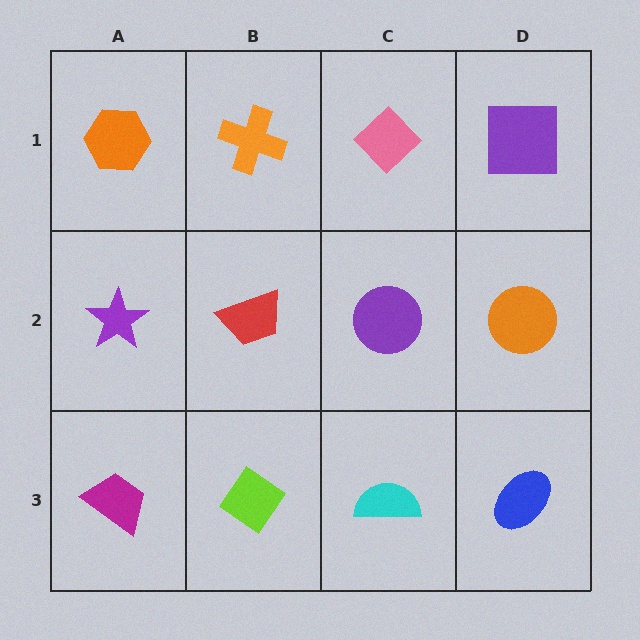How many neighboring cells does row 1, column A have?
2.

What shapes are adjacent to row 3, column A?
A purple star (row 2, column A), a lime diamond (row 3, column B).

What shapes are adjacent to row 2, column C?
A pink diamond (row 1, column C), a cyan semicircle (row 3, column C), a red trapezoid (row 2, column B), an orange circle (row 2, column D).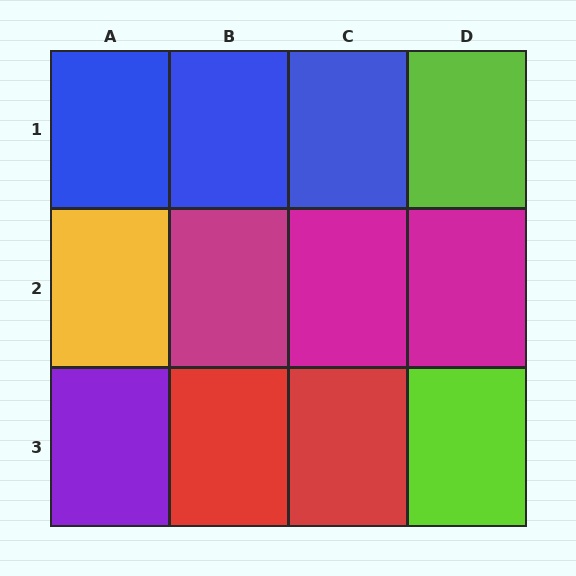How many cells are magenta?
3 cells are magenta.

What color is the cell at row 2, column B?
Magenta.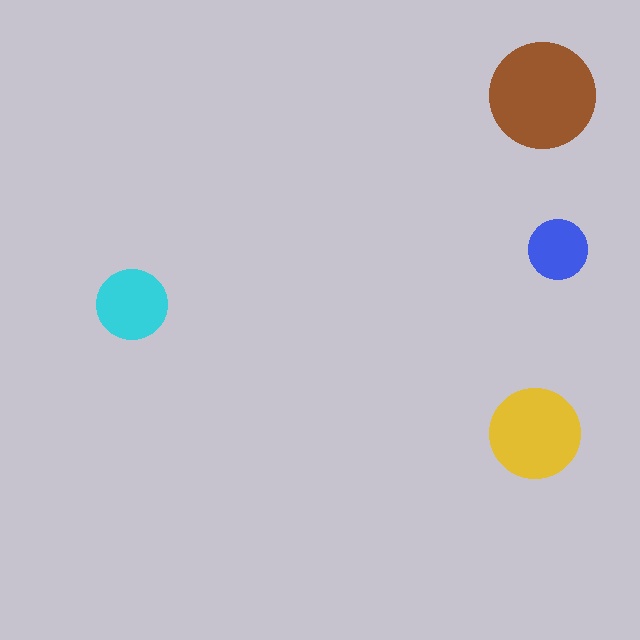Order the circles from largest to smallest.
the brown one, the yellow one, the cyan one, the blue one.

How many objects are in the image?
There are 4 objects in the image.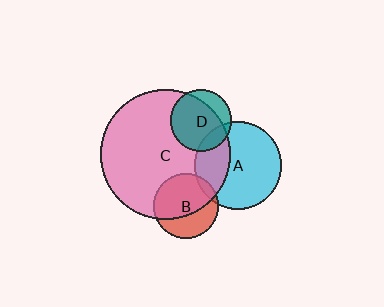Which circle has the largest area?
Circle C (pink).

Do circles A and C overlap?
Yes.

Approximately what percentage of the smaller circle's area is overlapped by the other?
Approximately 30%.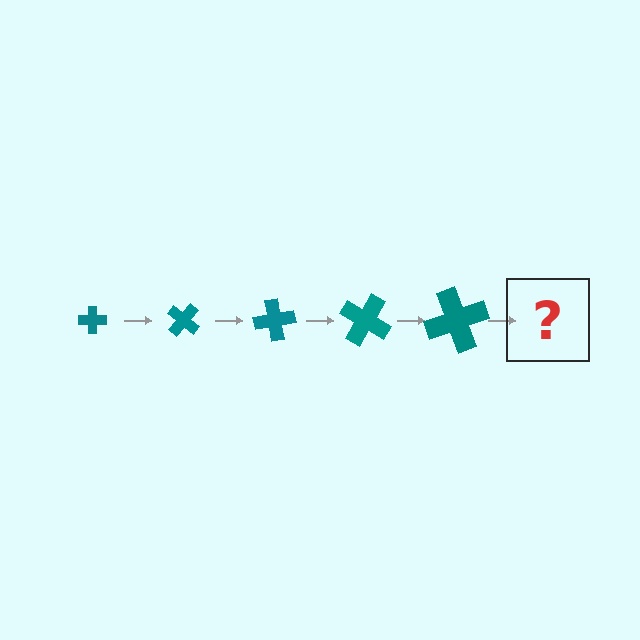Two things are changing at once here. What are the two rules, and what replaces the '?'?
The two rules are that the cross grows larger each step and it rotates 40 degrees each step. The '?' should be a cross, larger than the previous one and rotated 200 degrees from the start.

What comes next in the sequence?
The next element should be a cross, larger than the previous one and rotated 200 degrees from the start.